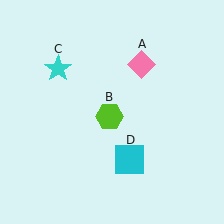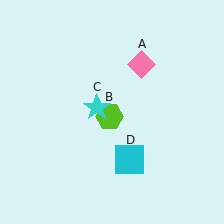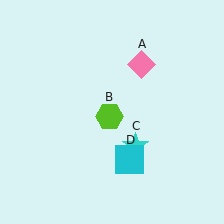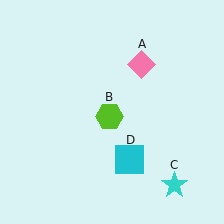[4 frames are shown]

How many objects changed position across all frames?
1 object changed position: cyan star (object C).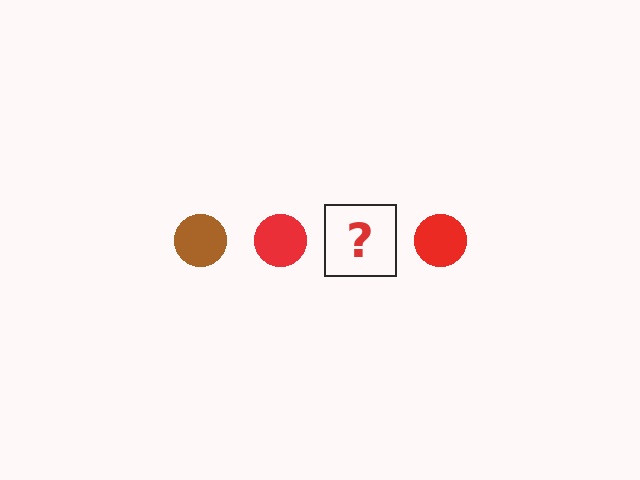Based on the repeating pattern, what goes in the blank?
The blank should be a brown circle.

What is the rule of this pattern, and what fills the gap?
The rule is that the pattern cycles through brown, red circles. The gap should be filled with a brown circle.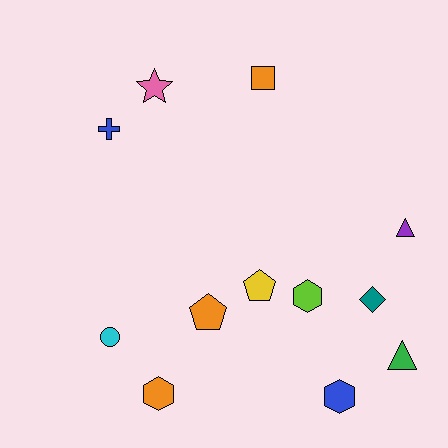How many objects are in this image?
There are 12 objects.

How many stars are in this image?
There is 1 star.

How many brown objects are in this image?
There are no brown objects.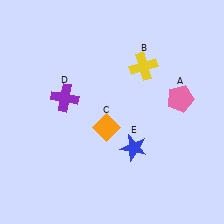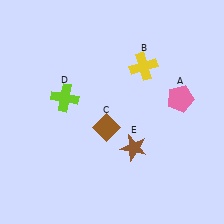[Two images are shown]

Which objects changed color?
C changed from orange to brown. D changed from purple to lime. E changed from blue to brown.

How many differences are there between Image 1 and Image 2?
There are 3 differences between the two images.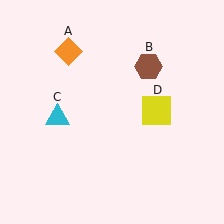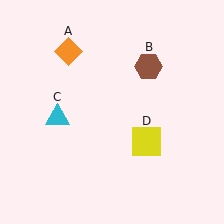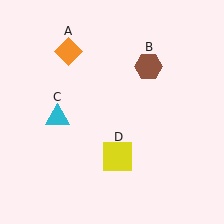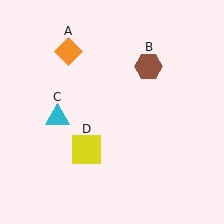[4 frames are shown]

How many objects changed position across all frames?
1 object changed position: yellow square (object D).